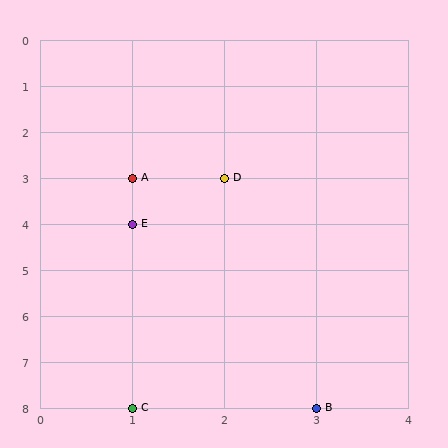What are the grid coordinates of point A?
Point A is at grid coordinates (1, 3).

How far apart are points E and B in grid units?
Points E and B are 2 columns and 4 rows apart (about 4.5 grid units diagonally).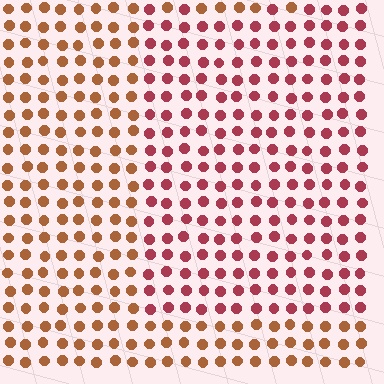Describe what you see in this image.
The image is filled with small brown elements in a uniform arrangement. A rectangle-shaped region is visible where the elements are tinted to a slightly different hue, forming a subtle color boundary.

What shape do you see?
I see a rectangle.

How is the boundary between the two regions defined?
The boundary is defined purely by a slight shift in hue (about 36 degrees). Spacing, size, and orientation are identical on both sides.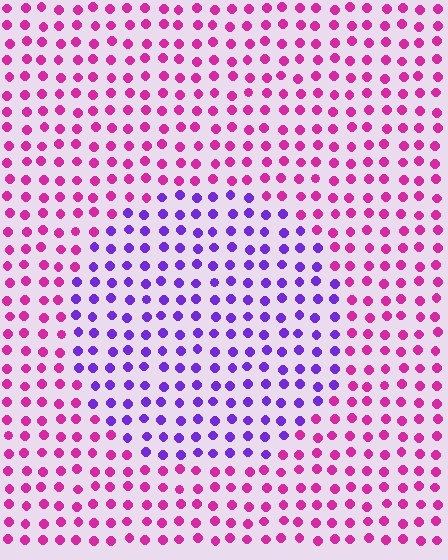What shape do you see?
I see a circle.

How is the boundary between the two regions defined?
The boundary is defined purely by a slight shift in hue (about 53 degrees). Spacing, size, and orientation are identical on both sides.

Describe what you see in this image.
The image is filled with small magenta elements in a uniform arrangement. A circle-shaped region is visible where the elements are tinted to a slightly different hue, forming a subtle color boundary.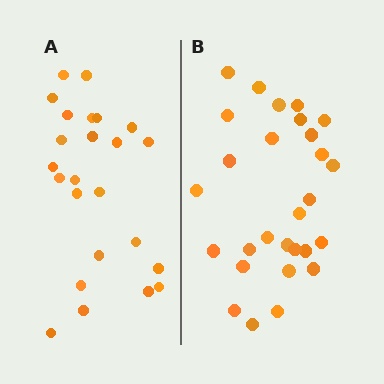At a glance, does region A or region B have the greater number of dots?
Region B (the right region) has more dots.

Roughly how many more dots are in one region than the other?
Region B has about 4 more dots than region A.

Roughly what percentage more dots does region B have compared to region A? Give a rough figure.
About 15% more.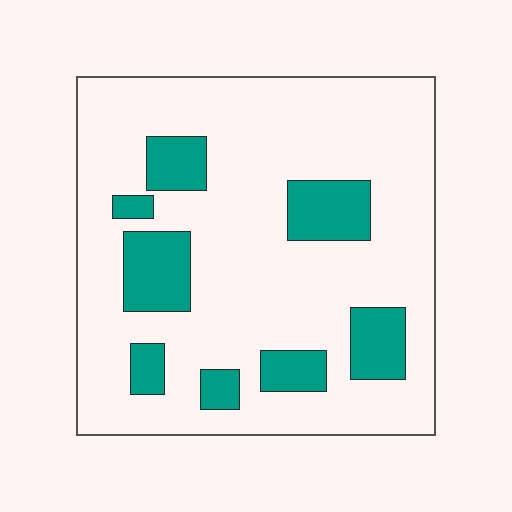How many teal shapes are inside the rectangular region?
8.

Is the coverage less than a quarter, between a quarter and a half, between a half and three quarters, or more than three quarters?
Less than a quarter.